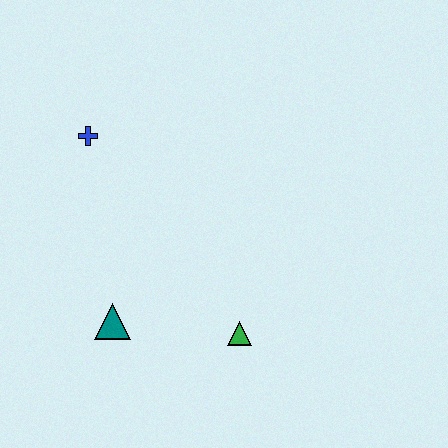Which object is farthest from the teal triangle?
The blue cross is farthest from the teal triangle.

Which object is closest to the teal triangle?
The green triangle is closest to the teal triangle.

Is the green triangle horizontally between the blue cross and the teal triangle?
No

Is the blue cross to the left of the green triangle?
Yes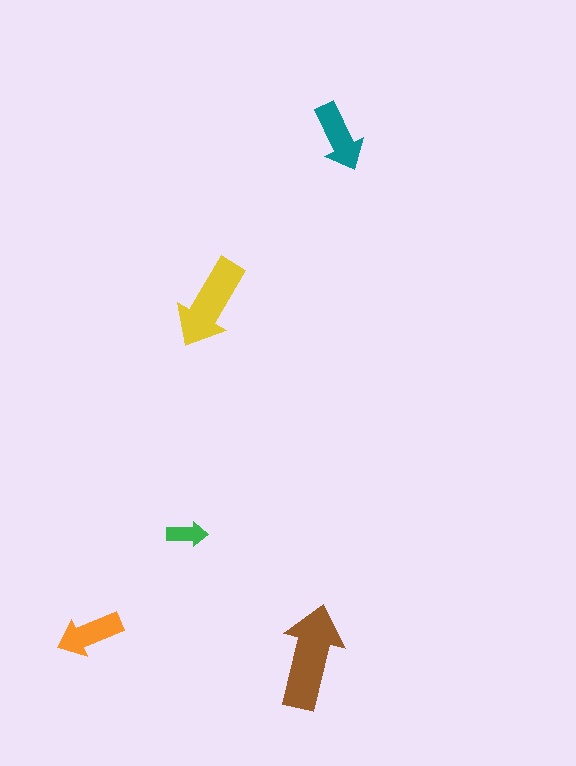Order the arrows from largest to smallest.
the brown one, the yellow one, the teal one, the orange one, the green one.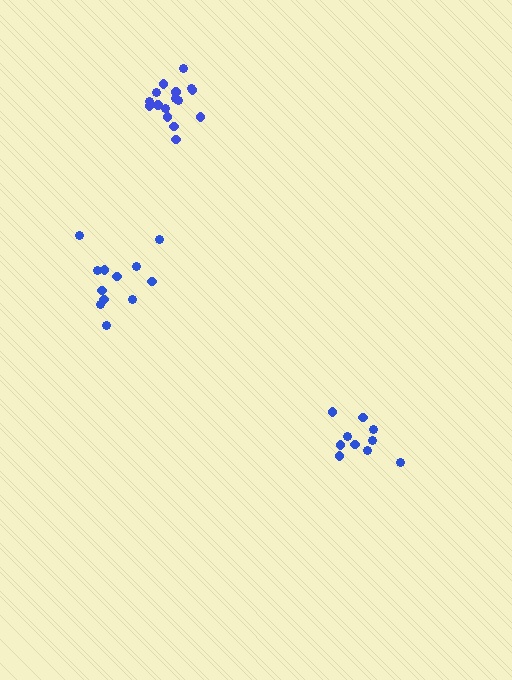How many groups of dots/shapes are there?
There are 3 groups.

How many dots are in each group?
Group 1: 10 dots, Group 2: 16 dots, Group 3: 12 dots (38 total).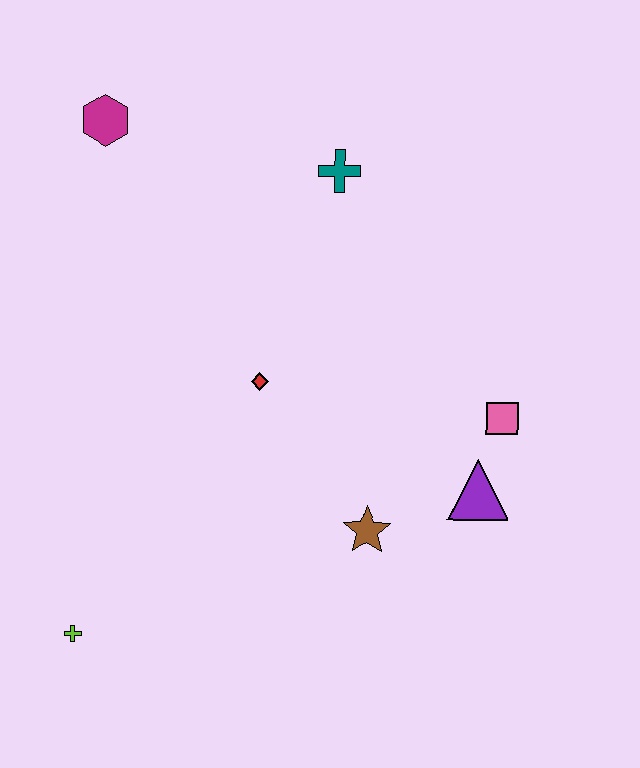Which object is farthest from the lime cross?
The teal cross is farthest from the lime cross.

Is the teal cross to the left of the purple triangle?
Yes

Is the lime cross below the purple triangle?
Yes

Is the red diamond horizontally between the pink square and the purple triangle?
No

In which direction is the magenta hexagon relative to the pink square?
The magenta hexagon is to the left of the pink square.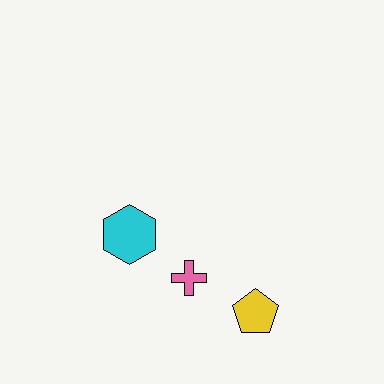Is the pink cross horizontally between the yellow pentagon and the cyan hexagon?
Yes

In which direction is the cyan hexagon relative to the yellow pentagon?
The cyan hexagon is to the left of the yellow pentagon.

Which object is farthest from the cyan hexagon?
The yellow pentagon is farthest from the cyan hexagon.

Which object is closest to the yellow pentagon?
The pink cross is closest to the yellow pentagon.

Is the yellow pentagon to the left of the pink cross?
No